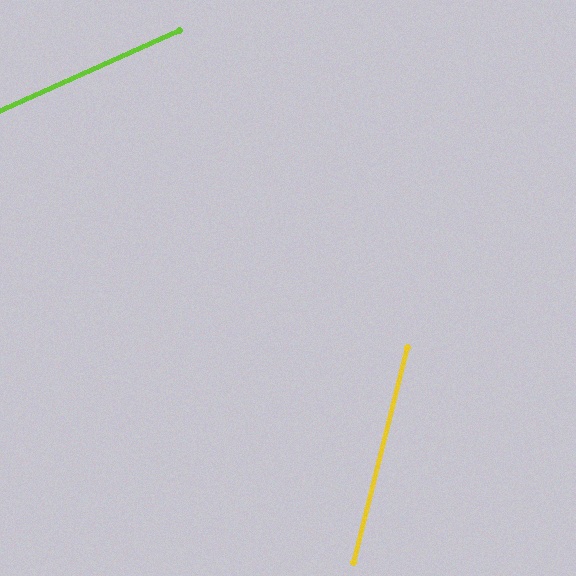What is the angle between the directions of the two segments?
Approximately 52 degrees.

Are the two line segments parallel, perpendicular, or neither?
Neither parallel nor perpendicular — they differ by about 52°.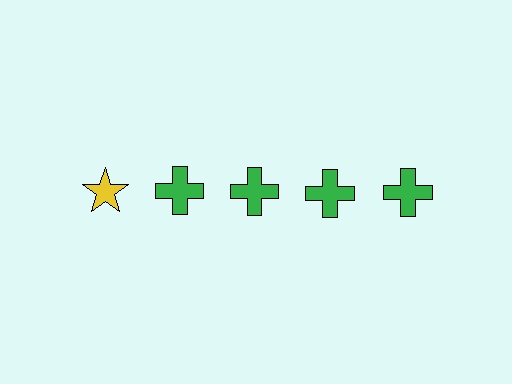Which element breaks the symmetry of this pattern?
The yellow star in the top row, leftmost column breaks the symmetry. All other shapes are green crosses.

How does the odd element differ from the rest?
It differs in both color (yellow instead of green) and shape (star instead of cross).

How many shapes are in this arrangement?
There are 5 shapes arranged in a grid pattern.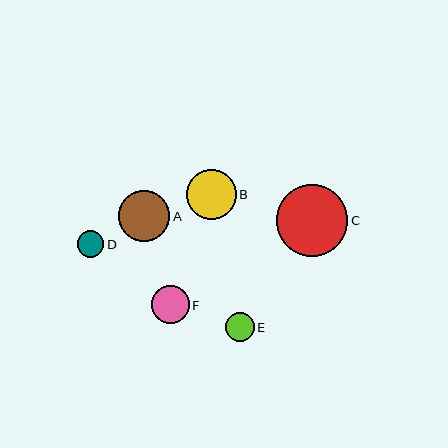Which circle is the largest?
Circle C is the largest with a size of approximately 72 pixels.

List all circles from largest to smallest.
From largest to smallest: C, A, B, F, E, D.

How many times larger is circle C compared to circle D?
Circle C is approximately 2.7 times the size of circle D.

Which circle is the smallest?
Circle D is the smallest with a size of approximately 27 pixels.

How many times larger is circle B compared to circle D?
Circle B is approximately 1.9 times the size of circle D.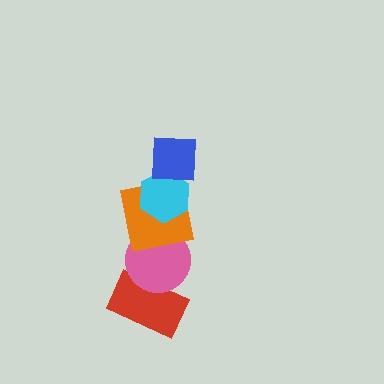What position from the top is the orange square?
The orange square is 3rd from the top.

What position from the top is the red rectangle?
The red rectangle is 5th from the top.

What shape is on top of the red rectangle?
The pink circle is on top of the red rectangle.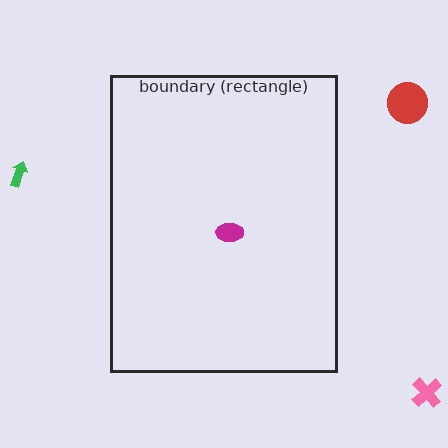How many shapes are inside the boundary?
1 inside, 3 outside.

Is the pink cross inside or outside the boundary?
Outside.